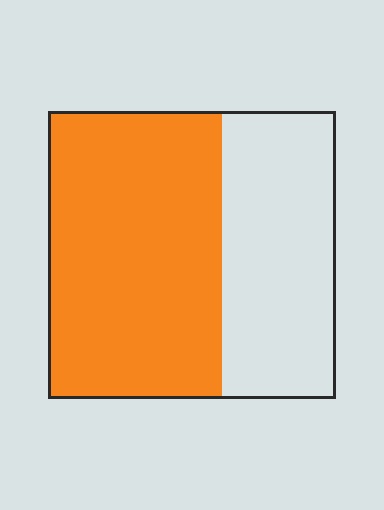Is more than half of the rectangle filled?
Yes.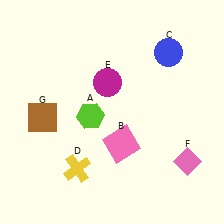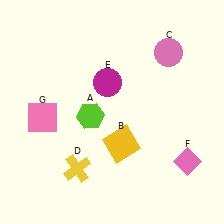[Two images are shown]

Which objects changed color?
B changed from pink to yellow. C changed from blue to pink. G changed from brown to pink.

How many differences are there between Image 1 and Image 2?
There are 3 differences between the two images.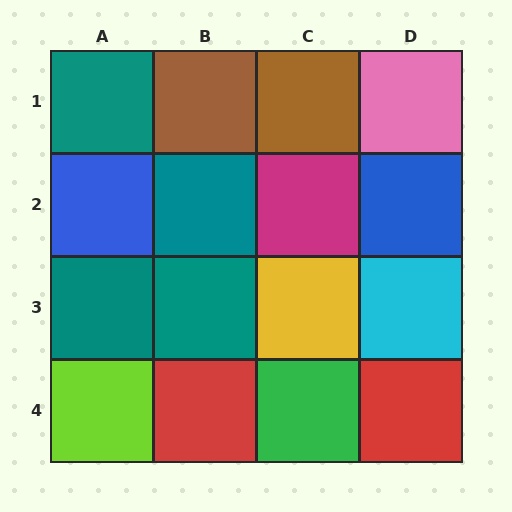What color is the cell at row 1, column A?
Teal.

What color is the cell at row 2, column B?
Teal.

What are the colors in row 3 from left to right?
Teal, teal, yellow, cyan.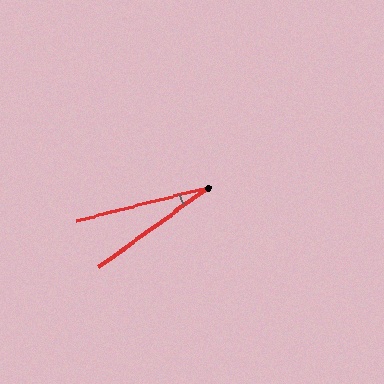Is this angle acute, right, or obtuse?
It is acute.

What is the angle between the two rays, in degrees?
Approximately 22 degrees.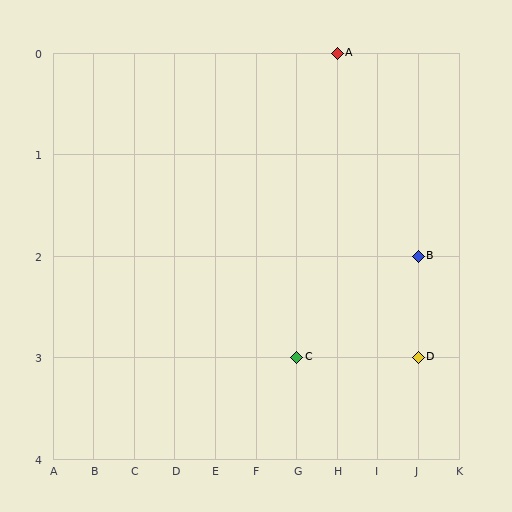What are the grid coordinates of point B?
Point B is at grid coordinates (J, 2).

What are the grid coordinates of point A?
Point A is at grid coordinates (H, 0).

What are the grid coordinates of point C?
Point C is at grid coordinates (G, 3).